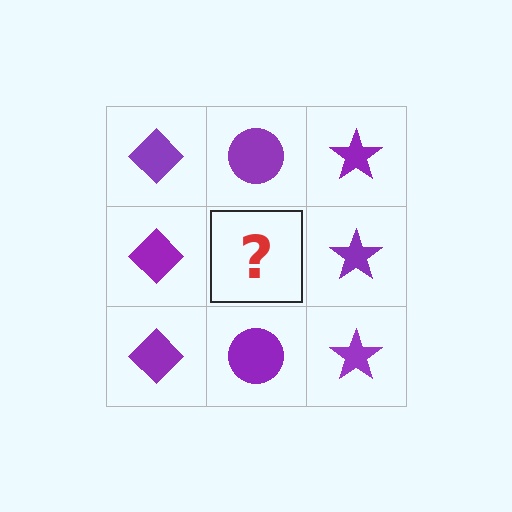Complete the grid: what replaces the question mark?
The question mark should be replaced with a purple circle.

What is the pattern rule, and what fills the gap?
The rule is that each column has a consistent shape. The gap should be filled with a purple circle.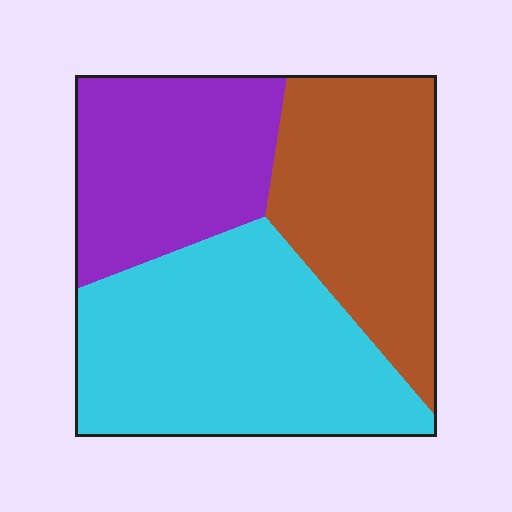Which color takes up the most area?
Cyan, at roughly 40%.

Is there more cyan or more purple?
Cyan.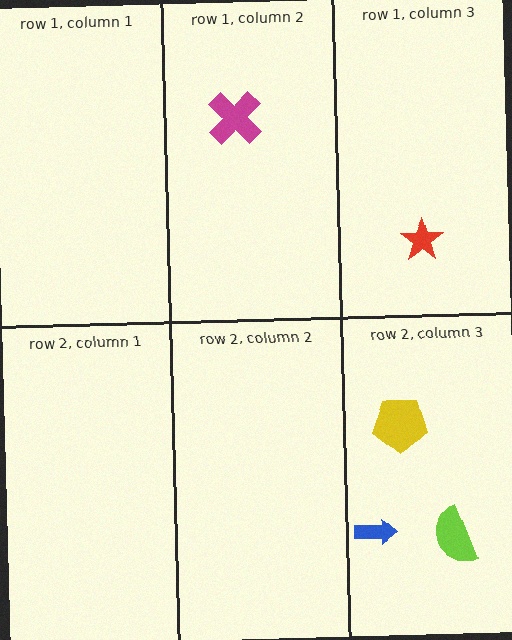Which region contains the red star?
The row 1, column 3 region.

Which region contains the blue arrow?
The row 2, column 3 region.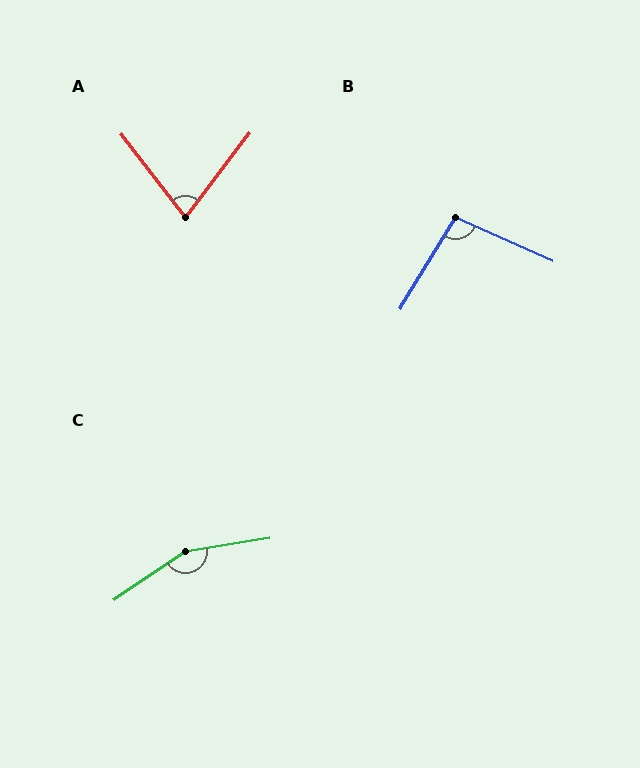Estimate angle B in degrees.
Approximately 97 degrees.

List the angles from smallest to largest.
A (75°), B (97°), C (155°).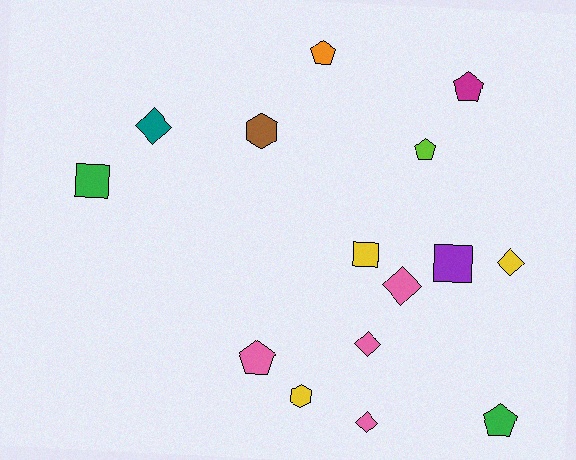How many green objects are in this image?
There are 2 green objects.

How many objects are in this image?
There are 15 objects.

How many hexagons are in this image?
There are 2 hexagons.